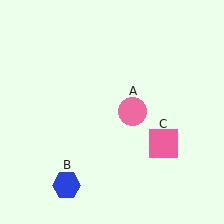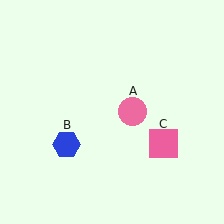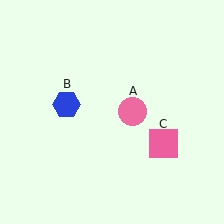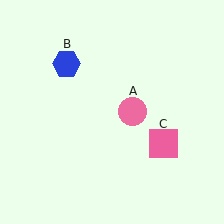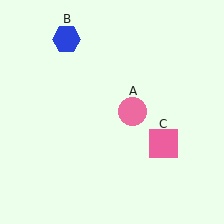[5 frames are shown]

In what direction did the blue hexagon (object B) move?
The blue hexagon (object B) moved up.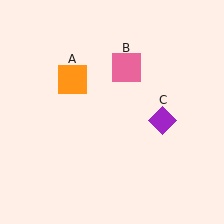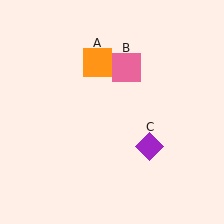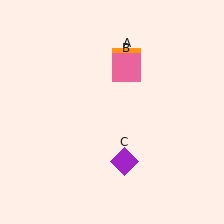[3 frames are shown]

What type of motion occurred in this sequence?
The orange square (object A), purple diamond (object C) rotated clockwise around the center of the scene.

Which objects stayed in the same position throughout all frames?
Pink square (object B) remained stationary.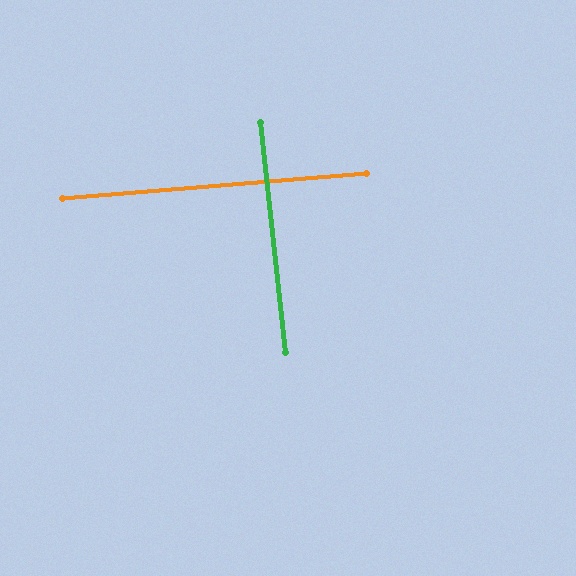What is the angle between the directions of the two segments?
Approximately 88 degrees.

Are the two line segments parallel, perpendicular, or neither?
Perpendicular — they meet at approximately 88°.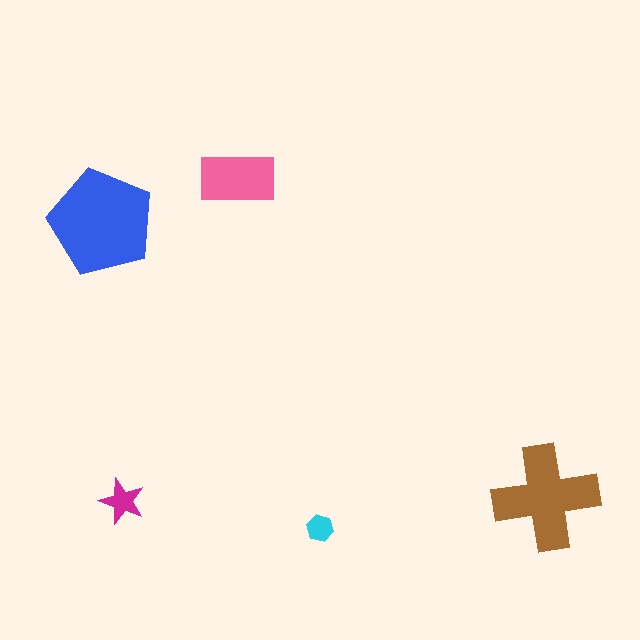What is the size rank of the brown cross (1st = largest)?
2nd.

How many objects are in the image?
There are 5 objects in the image.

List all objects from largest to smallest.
The blue pentagon, the brown cross, the pink rectangle, the magenta star, the cyan hexagon.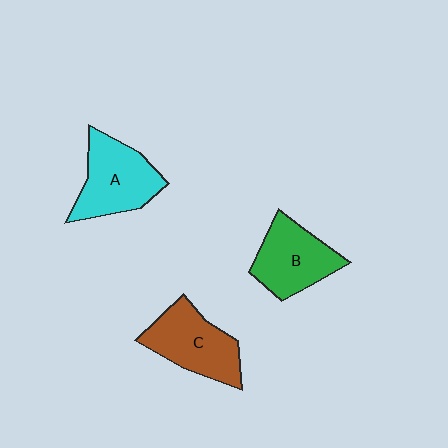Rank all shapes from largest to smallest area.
From largest to smallest: A (cyan), C (brown), B (green).